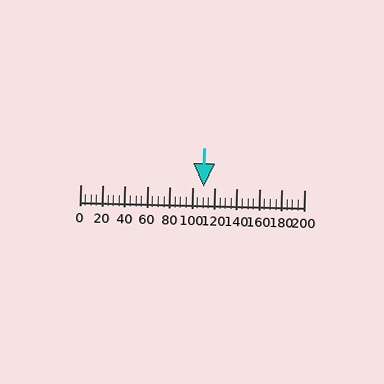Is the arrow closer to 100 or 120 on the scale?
The arrow is closer to 120.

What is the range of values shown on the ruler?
The ruler shows values from 0 to 200.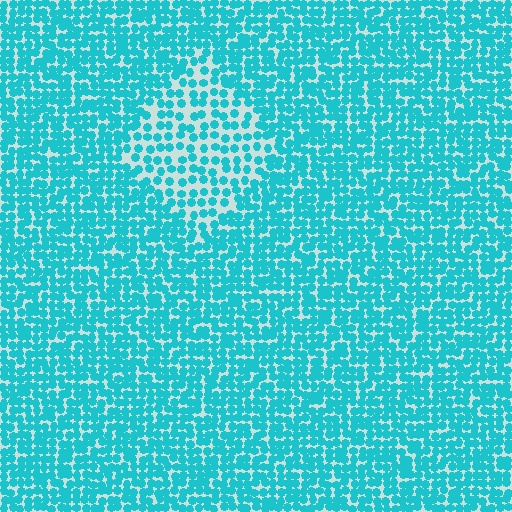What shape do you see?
I see a diamond.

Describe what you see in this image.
The image contains small cyan elements arranged at two different densities. A diamond-shaped region is visible where the elements are less densely packed than the surrounding area.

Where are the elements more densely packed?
The elements are more densely packed outside the diamond boundary.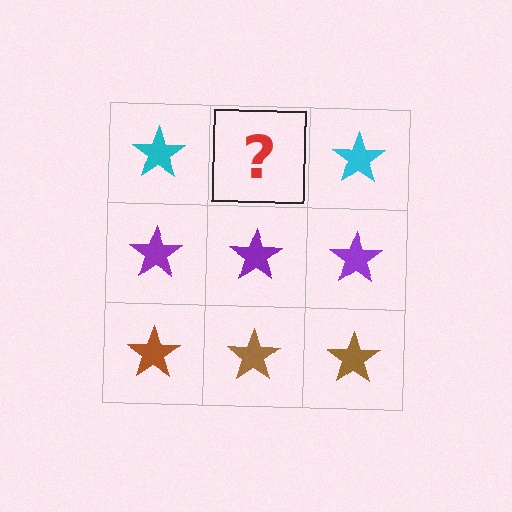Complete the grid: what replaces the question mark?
The question mark should be replaced with a cyan star.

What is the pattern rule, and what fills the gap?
The rule is that each row has a consistent color. The gap should be filled with a cyan star.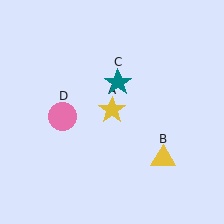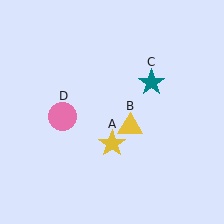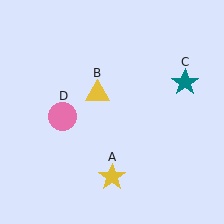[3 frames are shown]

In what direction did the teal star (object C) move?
The teal star (object C) moved right.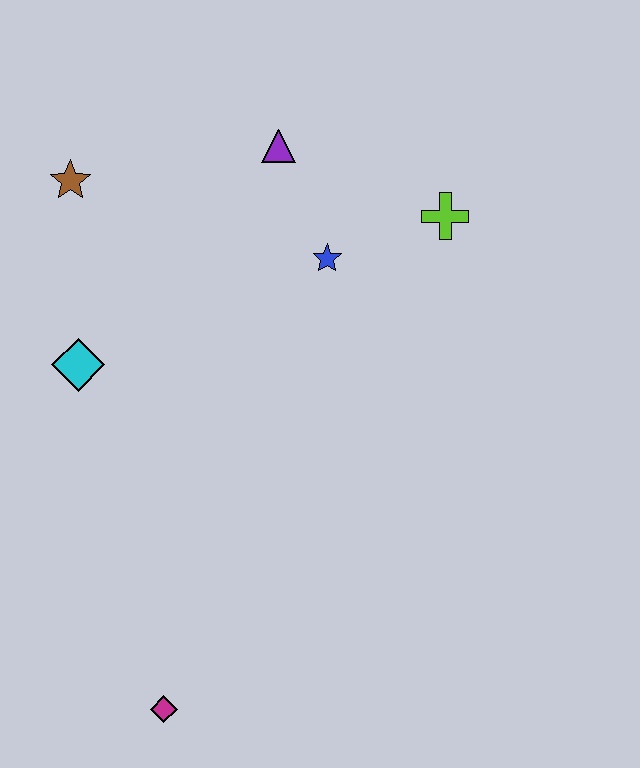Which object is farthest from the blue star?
The magenta diamond is farthest from the blue star.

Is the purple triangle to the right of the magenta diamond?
Yes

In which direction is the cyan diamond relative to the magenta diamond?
The cyan diamond is above the magenta diamond.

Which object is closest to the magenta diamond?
The cyan diamond is closest to the magenta diamond.